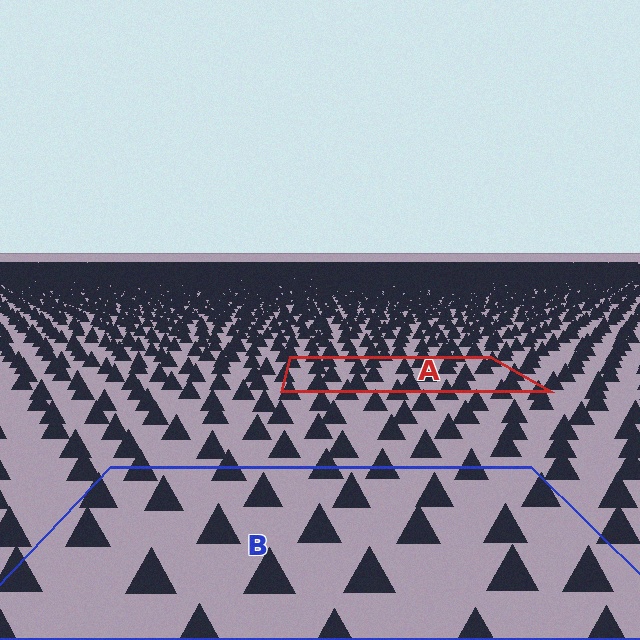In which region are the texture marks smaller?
The texture marks are smaller in region A, because it is farther away.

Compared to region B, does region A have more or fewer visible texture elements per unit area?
Region A has more texture elements per unit area — they are packed more densely because it is farther away.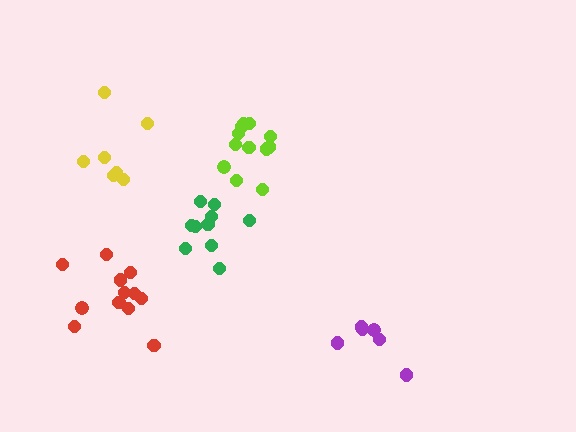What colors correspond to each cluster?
The clusters are colored: lime, yellow, green, red, purple.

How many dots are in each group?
Group 1: 12 dots, Group 2: 7 dots, Group 3: 10 dots, Group 4: 12 dots, Group 5: 6 dots (47 total).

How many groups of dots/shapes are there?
There are 5 groups.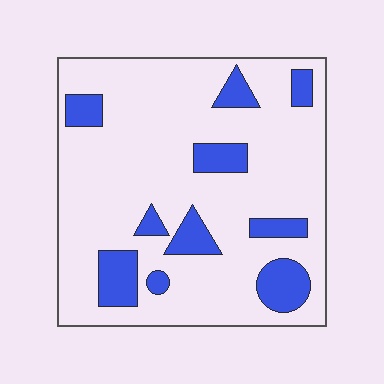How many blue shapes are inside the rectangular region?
10.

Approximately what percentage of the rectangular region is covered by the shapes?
Approximately 20%.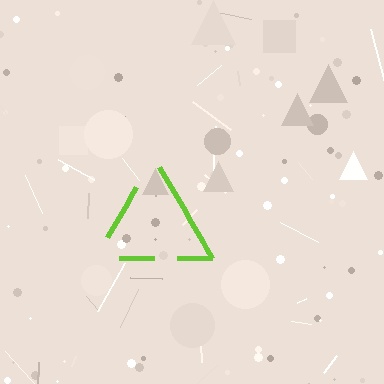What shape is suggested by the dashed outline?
The dashed outline suggests a triangle.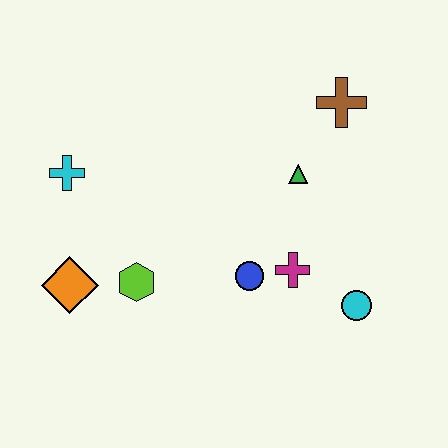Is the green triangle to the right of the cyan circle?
No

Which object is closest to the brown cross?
The green triangle is closest to the brown cross.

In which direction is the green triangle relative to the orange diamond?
The green triangle is to the right of the orange diamond.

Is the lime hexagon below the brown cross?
Yes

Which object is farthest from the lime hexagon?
The brown cross is farthest from the lime hexagon.